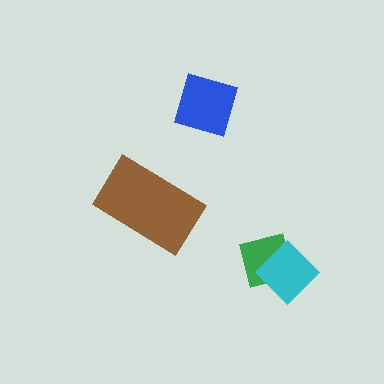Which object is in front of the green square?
The cyan diamond is in front of the green square.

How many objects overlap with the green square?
1 object overlaps with the green square.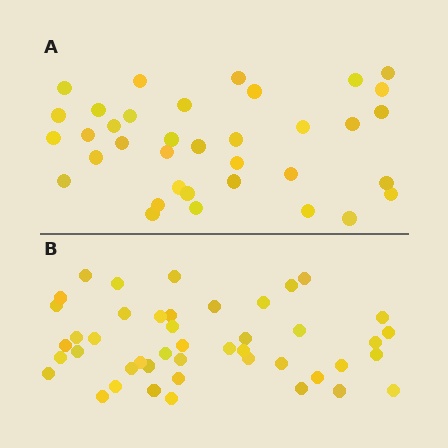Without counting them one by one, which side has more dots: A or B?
Region B (the bottom region) has more dots.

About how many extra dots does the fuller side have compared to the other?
Region B has roughly 8 or so more dots than region A.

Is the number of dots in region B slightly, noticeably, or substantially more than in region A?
Region B has noticeably more, but not dramatically so. The ratio is roughly 1.2 to 1.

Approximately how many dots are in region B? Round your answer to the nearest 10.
About 40 dots. (The exact count is 45, which rounds to 40.)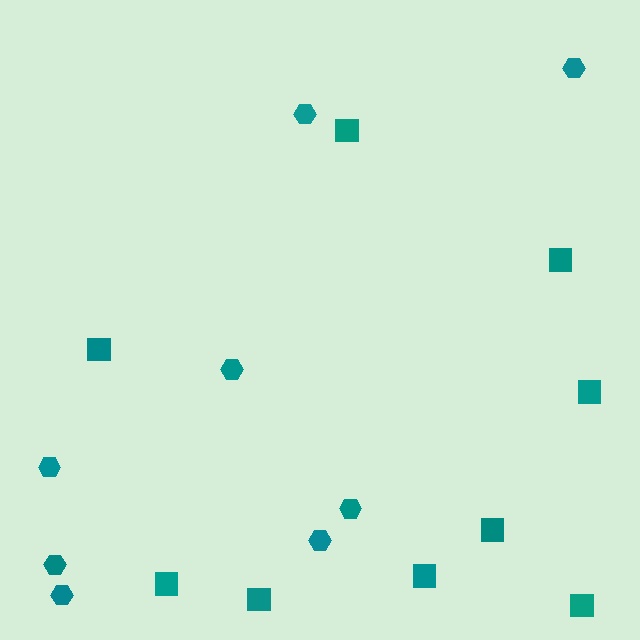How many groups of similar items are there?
There are 2 groups: one group of hexagons (8) and one group of squares (9).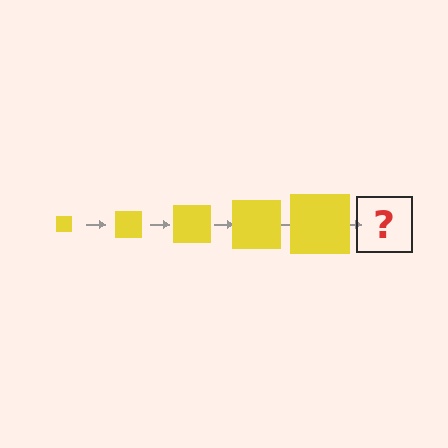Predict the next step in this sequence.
The next step is a yellow square, larger than the previous one.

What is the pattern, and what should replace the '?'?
The pattern is that the square gets progressively larger each step. The '?' should be a yellow square, larger than the previous one.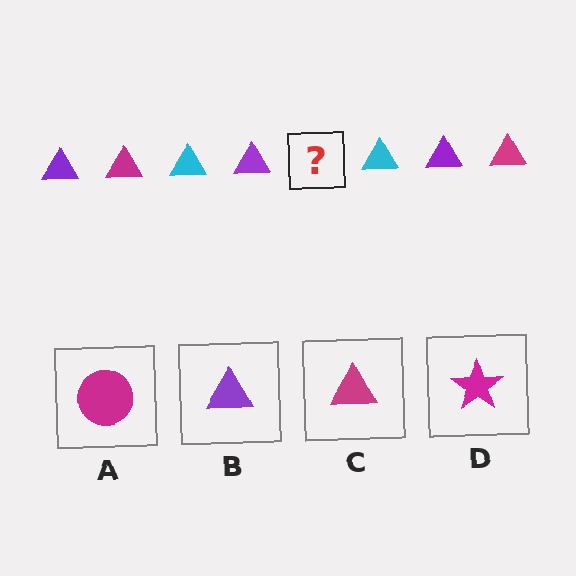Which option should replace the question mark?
Option C.